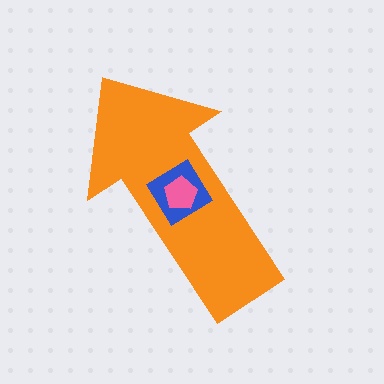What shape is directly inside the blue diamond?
The pink pentagon.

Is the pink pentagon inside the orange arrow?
Yes.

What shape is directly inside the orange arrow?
The blue diamond.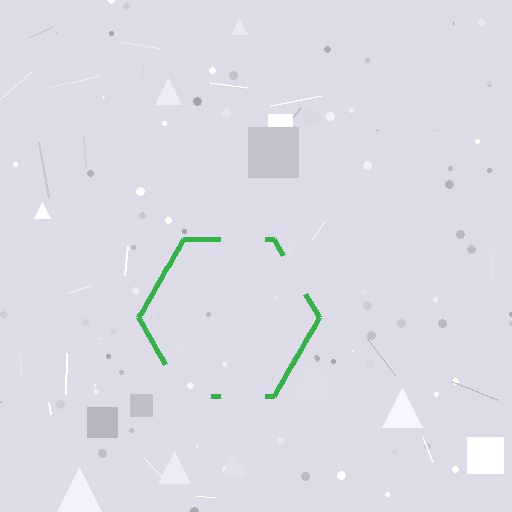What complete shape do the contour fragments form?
The contour fragments form a hexagon.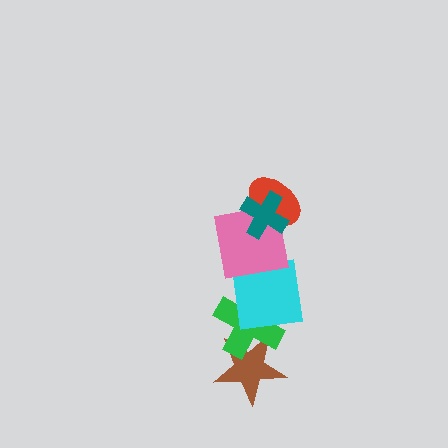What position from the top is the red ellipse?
The red ellipse is 2nd from the top.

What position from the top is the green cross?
The green cross is 5th from the top.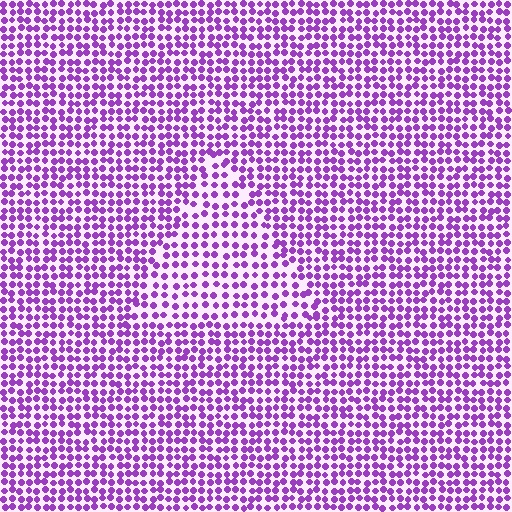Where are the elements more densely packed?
The elements are more densely packed outside the triangle boundary.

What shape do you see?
I see a triangle.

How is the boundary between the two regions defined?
The boundary is defined by a change in element density (approximately 1.5x ratio). All elements are the same color, size, and shape.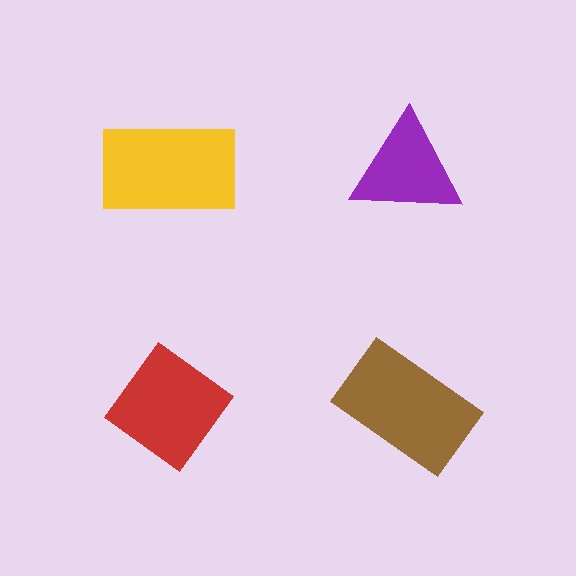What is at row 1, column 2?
A purple triangle.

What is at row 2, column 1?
A red diamond.